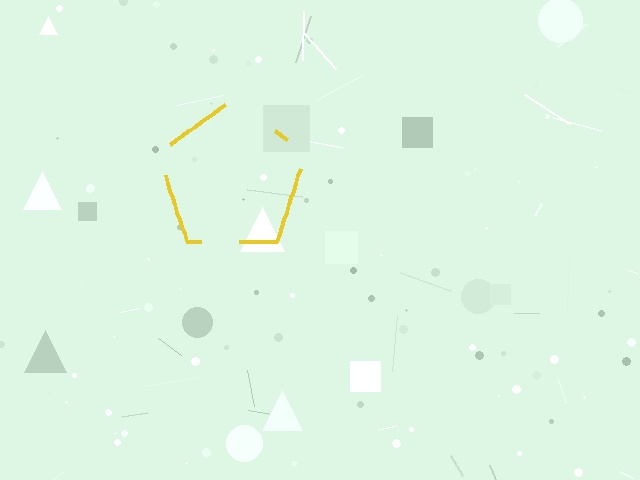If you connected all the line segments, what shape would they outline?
They would outline a pentagon.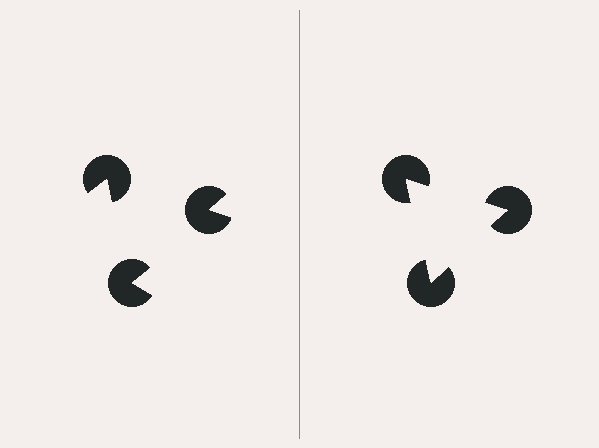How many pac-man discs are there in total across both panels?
6 — 3 on each side.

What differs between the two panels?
The pac-man discs are positioned identically on both sides; only the wedge orientations differ. On the right they align to a triangle; on the left they are misaligned.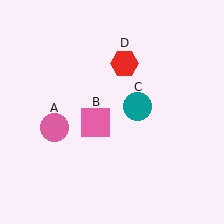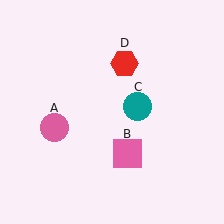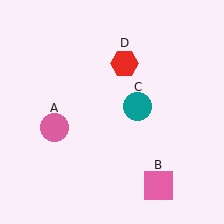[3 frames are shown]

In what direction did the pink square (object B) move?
The pink square (object B) moved down and to the right.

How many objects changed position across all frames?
1 object changed position: pink square (object B).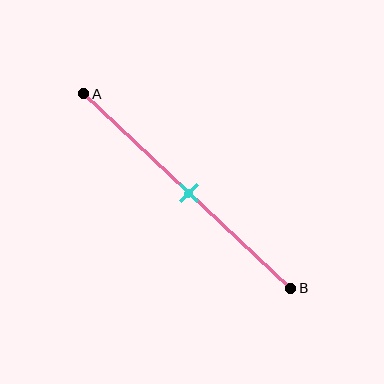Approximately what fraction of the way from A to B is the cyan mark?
The cyan mark is approximately 50% of the way from A to B.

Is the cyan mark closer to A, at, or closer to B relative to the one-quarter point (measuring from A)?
The cyan mark is closer to point B than the one-quarter point of segment AB.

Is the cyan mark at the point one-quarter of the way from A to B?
No, the mark is at about 50% from A, not at the 25% one-quarter point.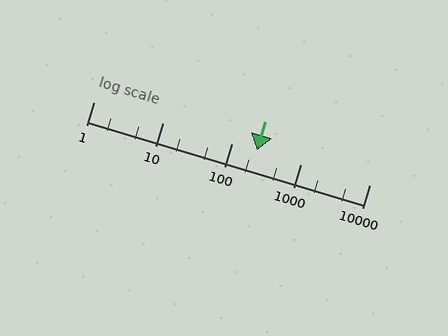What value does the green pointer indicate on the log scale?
The pointer indicates approximately 230.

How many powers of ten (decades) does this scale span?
The scale spans 4 decades, from 1 to 10000.